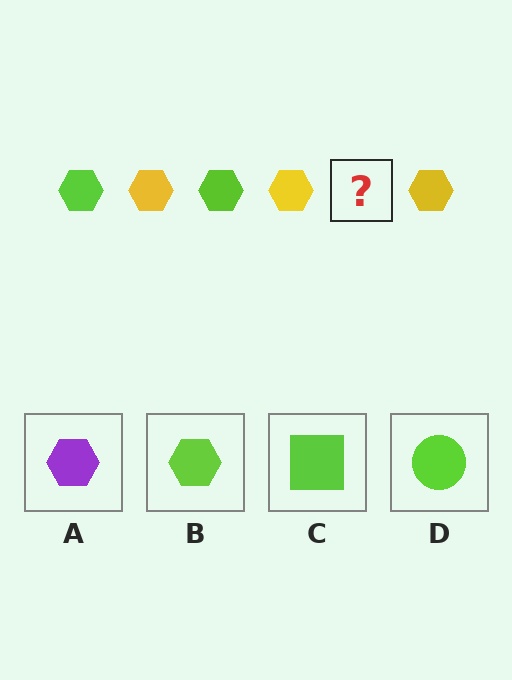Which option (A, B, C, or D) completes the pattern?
B.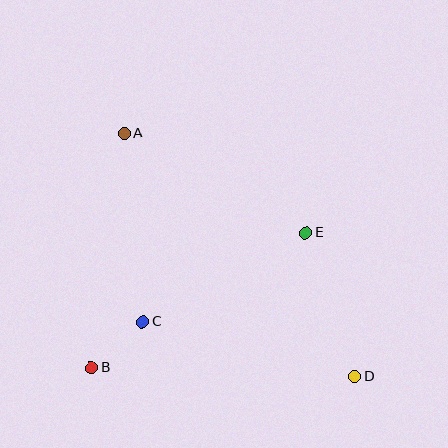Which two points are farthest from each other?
Points A and D are farthest from each other.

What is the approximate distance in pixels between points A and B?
The distance between A and B is approximately 237 pixels.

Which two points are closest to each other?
Points B and C are closest to each other.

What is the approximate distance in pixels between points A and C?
The distance between A and C is approximately 189 pixels.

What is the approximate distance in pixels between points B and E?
The distance between B and E is approximately 253 pixels.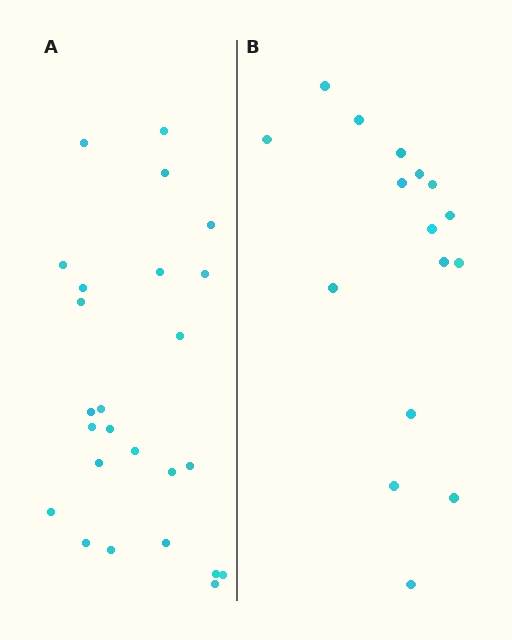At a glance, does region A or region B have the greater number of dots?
Region A (the left region) has more dots.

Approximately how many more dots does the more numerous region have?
Region A has roughly 8 or so more dots than region B.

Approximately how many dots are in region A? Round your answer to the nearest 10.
About 20 dots. (The exact count is 25, which rounds to 20.)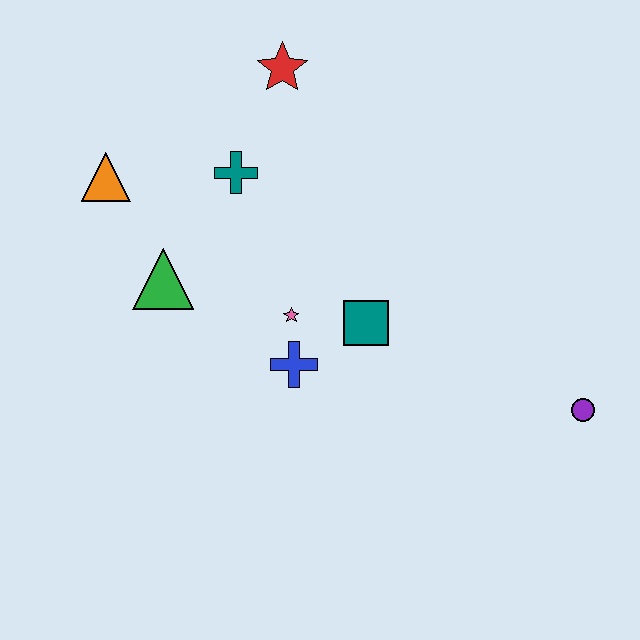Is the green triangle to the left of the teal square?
Yes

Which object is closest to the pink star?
The blue cross is closest to the pink star.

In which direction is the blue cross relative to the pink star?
The blue cross is below the pink star.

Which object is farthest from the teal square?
The orange triangle is farthest from the teal square.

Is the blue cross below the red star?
Yes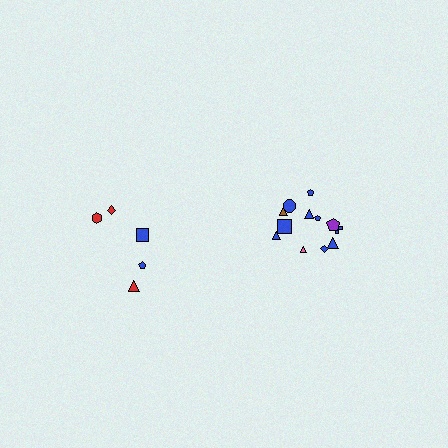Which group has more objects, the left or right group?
The right group.